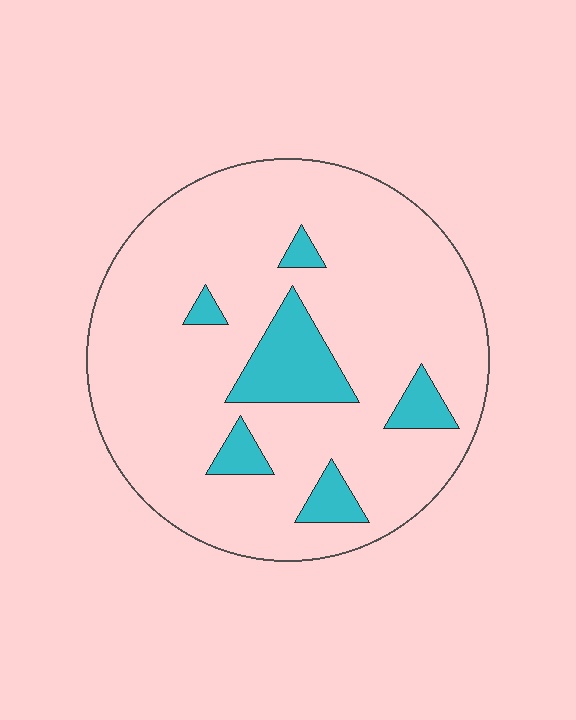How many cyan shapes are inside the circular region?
6.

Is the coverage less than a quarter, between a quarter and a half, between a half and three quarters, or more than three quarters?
Less than a quarter.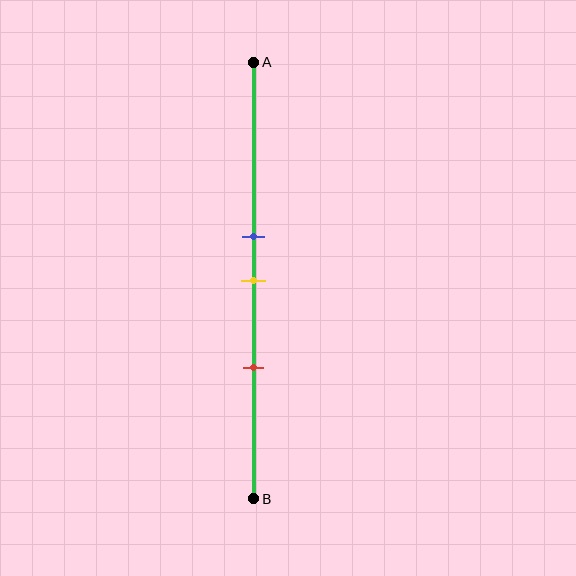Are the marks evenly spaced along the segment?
Yes, the marks are approximately evenly spaced.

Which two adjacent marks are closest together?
The blue and yellow marks are the closest adjacent pair.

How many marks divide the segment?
There are 3 marks dividing the segment.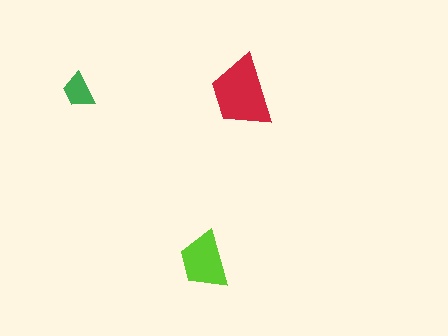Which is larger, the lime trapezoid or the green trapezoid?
The lime one.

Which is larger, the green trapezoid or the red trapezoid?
The red one.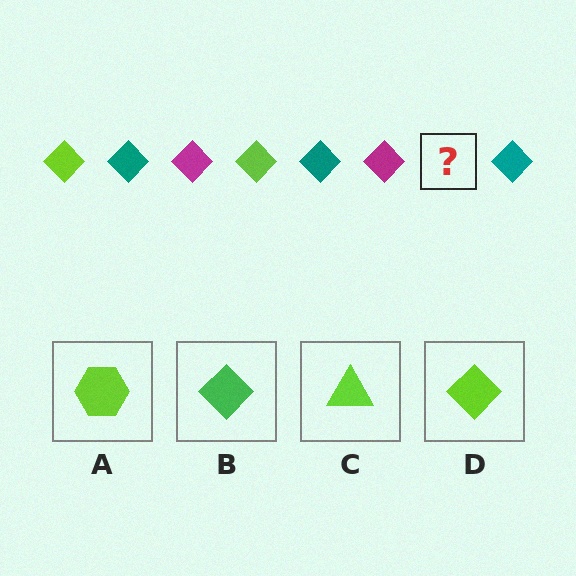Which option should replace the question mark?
Option D.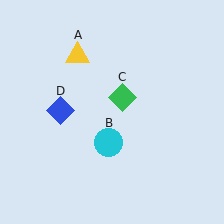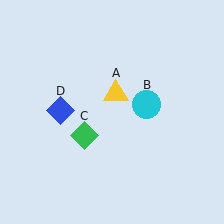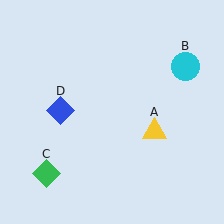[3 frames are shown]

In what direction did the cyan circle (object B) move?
The cyan circle (object B) moved up and to the right.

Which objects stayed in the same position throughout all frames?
Blue diamond (object D) remained stationary.